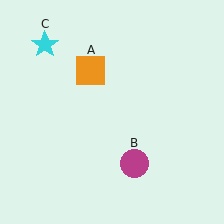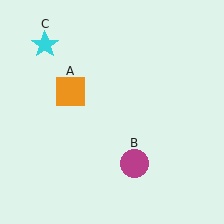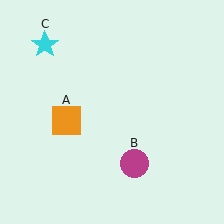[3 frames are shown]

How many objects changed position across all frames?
1 object changed position: orange square (object A).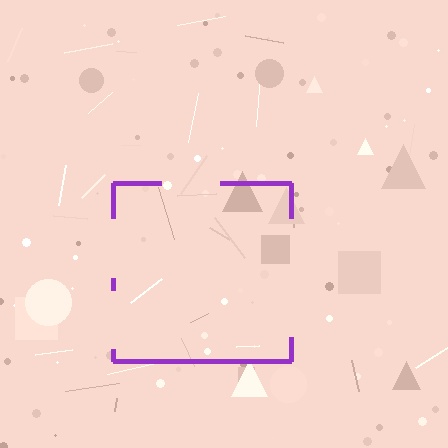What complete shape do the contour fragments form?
The contour fragments form a square.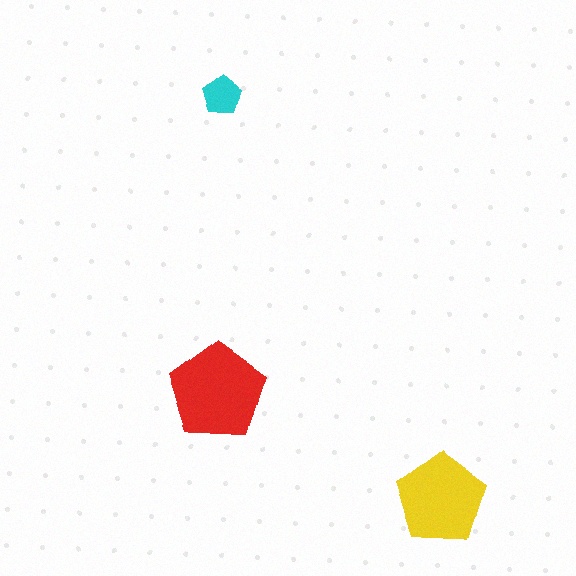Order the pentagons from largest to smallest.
the red one, the yellow one, the cyan one.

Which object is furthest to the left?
The cyan pentagon is leftmost.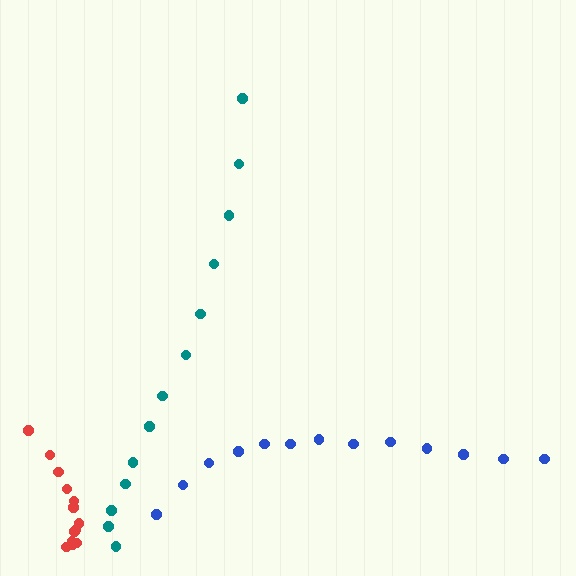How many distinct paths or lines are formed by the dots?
There are 3 distinct paths.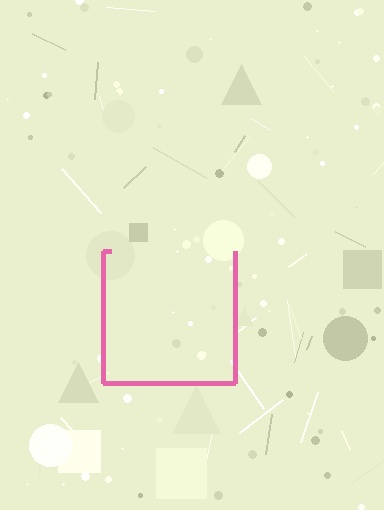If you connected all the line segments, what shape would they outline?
They would outline a square.